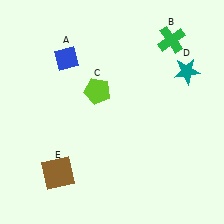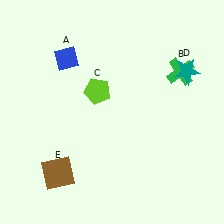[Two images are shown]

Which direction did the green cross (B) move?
The green cross (B) moved down.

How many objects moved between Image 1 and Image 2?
1 object moved between the two images.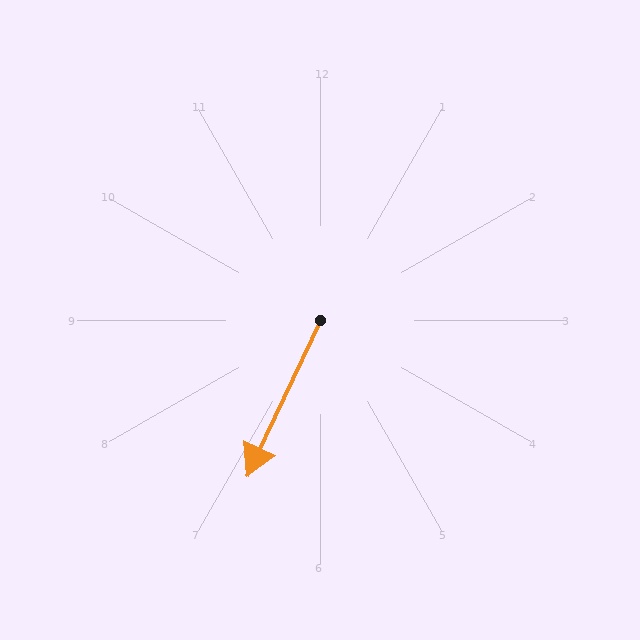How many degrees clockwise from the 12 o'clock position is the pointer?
Approximately 205 degrees.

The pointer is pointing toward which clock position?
Roughly 7 o'clock.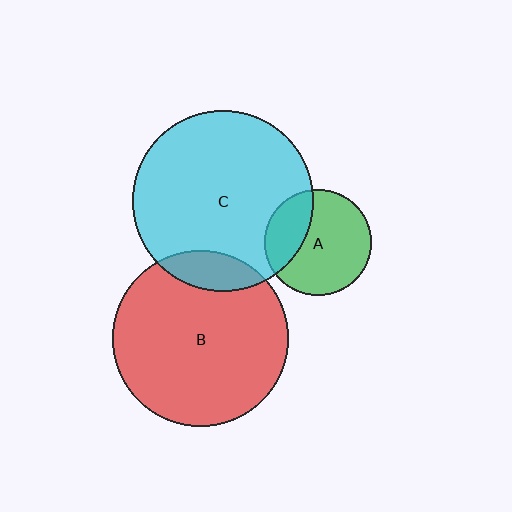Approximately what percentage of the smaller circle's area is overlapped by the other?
Approximately 30%.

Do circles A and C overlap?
Yes.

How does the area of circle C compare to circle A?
Approximately 2.9 times.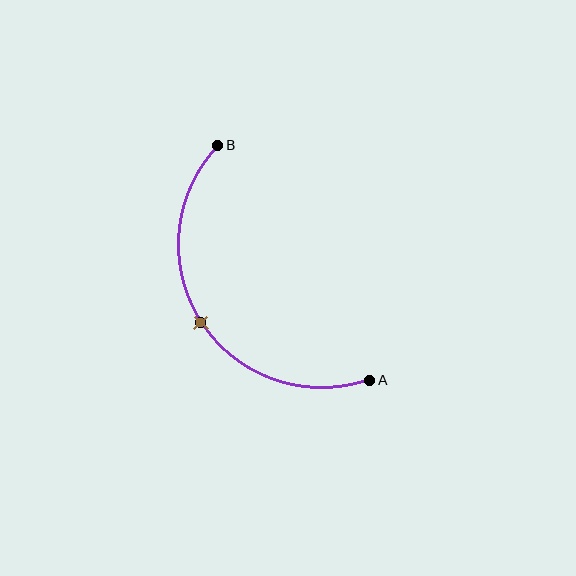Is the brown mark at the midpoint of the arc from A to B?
Yes. The brown mark lies on the arc at equal arc-length from both A and B — it is the arc midpoint.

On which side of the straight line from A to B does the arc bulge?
The arc bulges to the left of the straight line connecting A and B.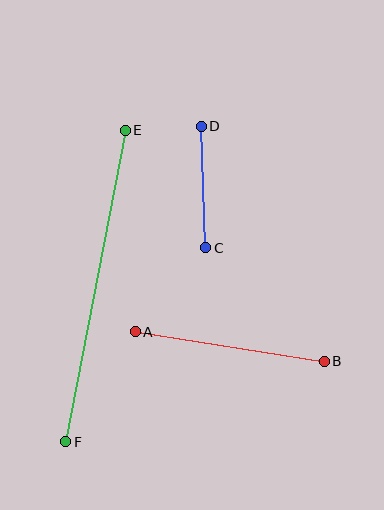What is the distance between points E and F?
The distance is approximately 317 pixels.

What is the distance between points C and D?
The distance is approximately 122 pixels.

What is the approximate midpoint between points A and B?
The midpoint is at approximately (230, 346) pixels.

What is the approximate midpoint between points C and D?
The midpoint is at approximately (203, 187) pixels.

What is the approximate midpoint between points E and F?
The midpoint is at approximately (96, 286) pixels.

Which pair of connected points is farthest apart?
Points E and F are farthest apart.